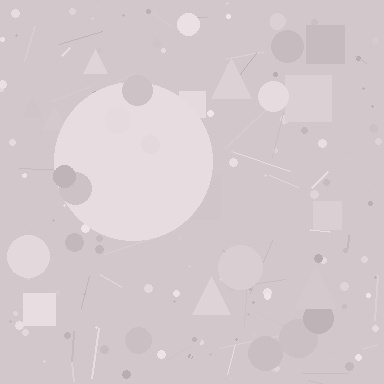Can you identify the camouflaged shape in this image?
The camouflaged shape is a circle.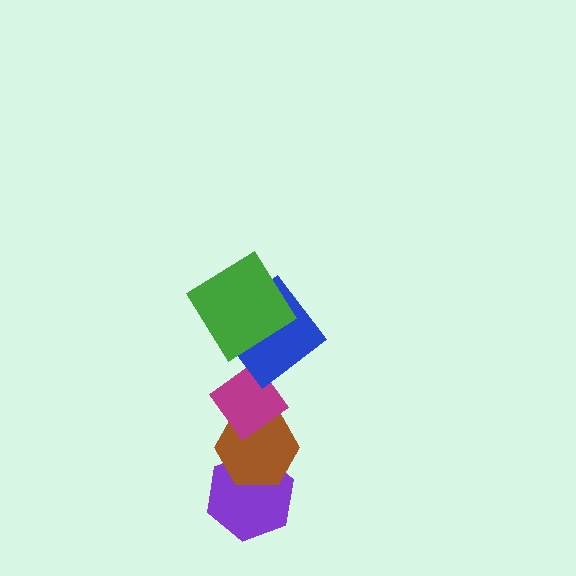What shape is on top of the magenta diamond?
The blue diamond is on top of the magenta diamond.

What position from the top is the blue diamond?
The blue diamond is 2nd from the top.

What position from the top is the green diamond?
The green diamond is 1st from the top.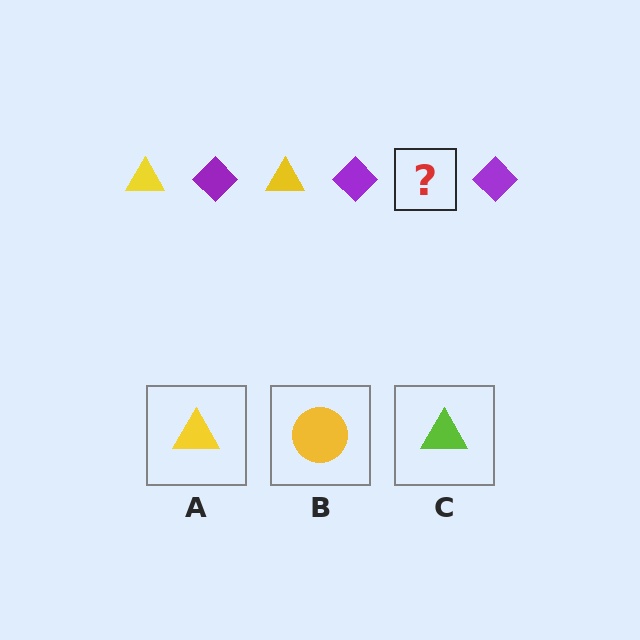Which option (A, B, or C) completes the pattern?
A.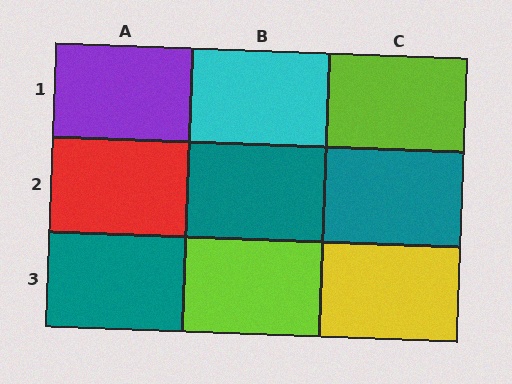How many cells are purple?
1 cell is purple.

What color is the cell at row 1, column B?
Cyan.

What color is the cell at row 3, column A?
Teal.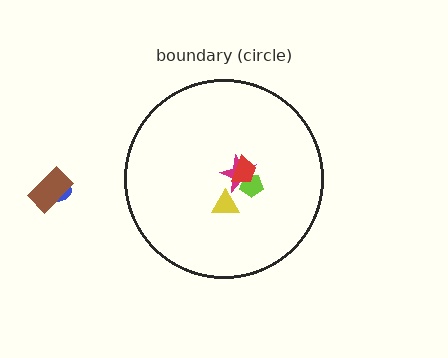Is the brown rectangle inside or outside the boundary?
Outside.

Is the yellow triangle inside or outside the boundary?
Inside.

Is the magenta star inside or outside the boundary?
Inside.